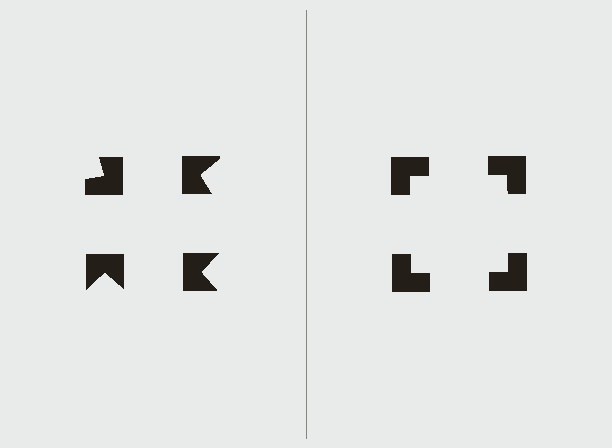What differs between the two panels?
The notched squares are positioned identically on both sides; only the wedge orientations differ. On the right they align to a square; on the left they are misaligned.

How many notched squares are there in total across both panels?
8 — 4 on each side.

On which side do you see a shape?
An illusory square appears on the right side. On the left side the wedge cuts are rotated, so no coherent shape forms.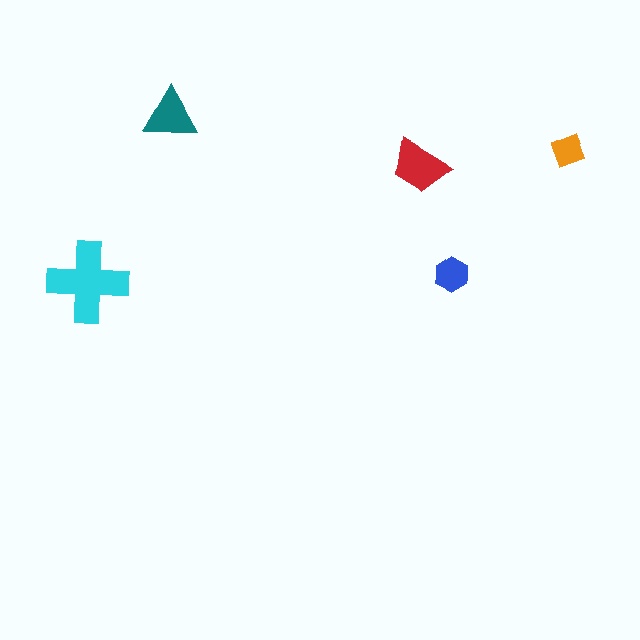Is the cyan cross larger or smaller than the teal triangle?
Larger.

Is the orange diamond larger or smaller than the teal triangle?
Smaller.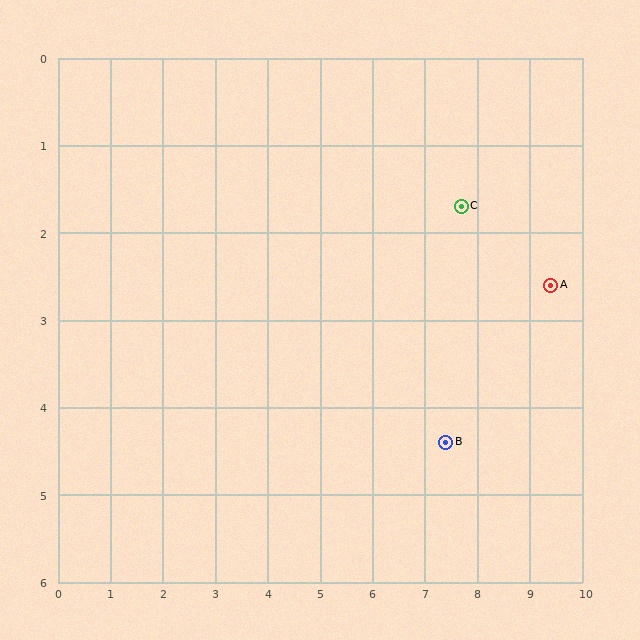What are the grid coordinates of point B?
Point B is at approximately (7.4, 4.4).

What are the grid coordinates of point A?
Point A is at approximately (9.4, 2.6).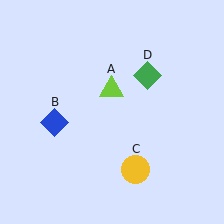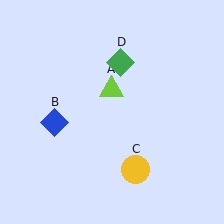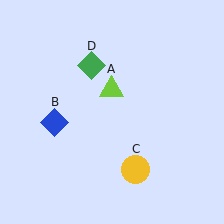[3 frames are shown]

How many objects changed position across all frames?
1 object changed position: green diamond (object D).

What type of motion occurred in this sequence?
The green diamond (object D) rotated counterclockwise around the center of the scene.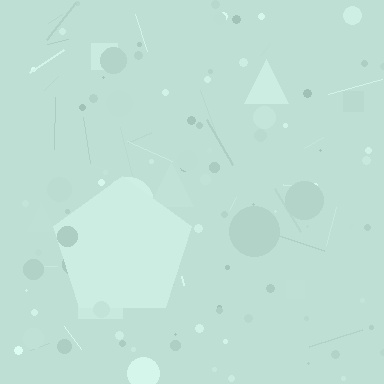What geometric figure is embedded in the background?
A pentagon is embedded in the background.